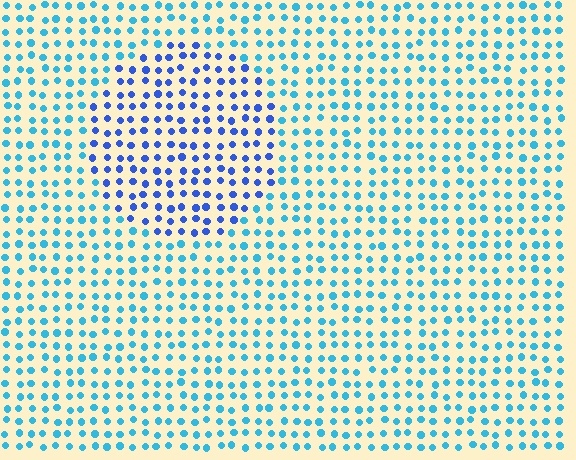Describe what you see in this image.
The image is filled with small cyan elements in a uniform arrangement. A circle-shaped region is visible where the elements are tinted to a slightly different hue, forming a subtle color boundary.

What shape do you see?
I see a circle.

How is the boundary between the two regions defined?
The boundary is defined purely by a slight shift in hue (about 34 degrees). Spacing, size, and orientation are identical on both sides.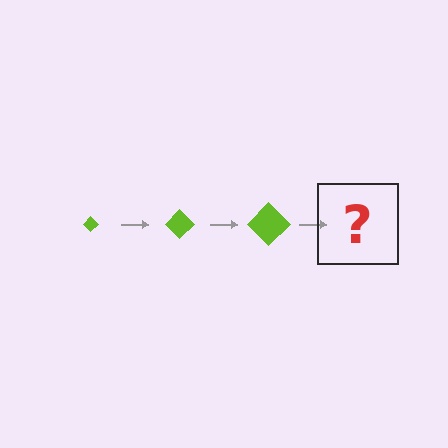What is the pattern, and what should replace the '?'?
The pattern is that the diamond gets progressively larger each step. The '?' should be a lime diamond, larger than the previous one.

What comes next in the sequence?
The next element should be a lime diamond, larger than the previous one.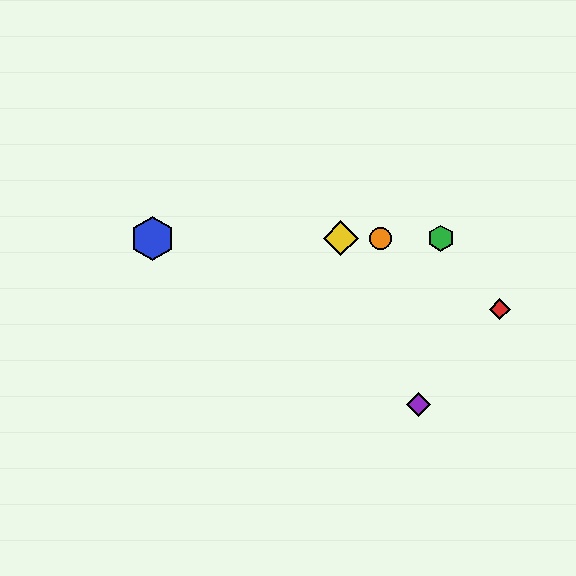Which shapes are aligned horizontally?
The blue hexagon, the green hexagon, the yellow diamond, the orange circle are aligned horizontally.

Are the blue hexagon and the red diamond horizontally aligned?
No, the blue hexagon is at y≈238 and the red diamond is at y≈309.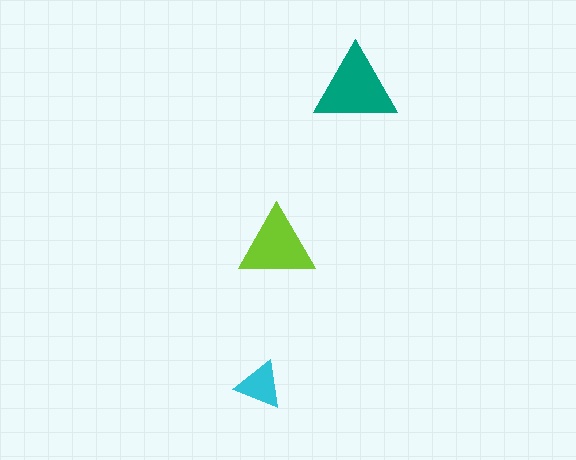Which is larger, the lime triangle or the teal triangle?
The teal one.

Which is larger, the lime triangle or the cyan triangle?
The lime one.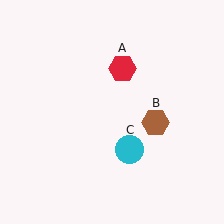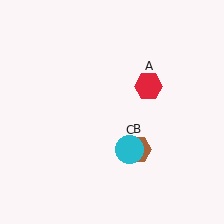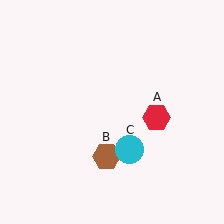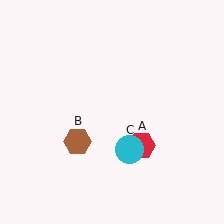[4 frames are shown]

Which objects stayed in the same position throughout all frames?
Cyan circle (object C) remained stationary.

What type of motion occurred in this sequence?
The red hexagon (object A), brown hexagon (object B) rotated clockwise around the center of the scene.